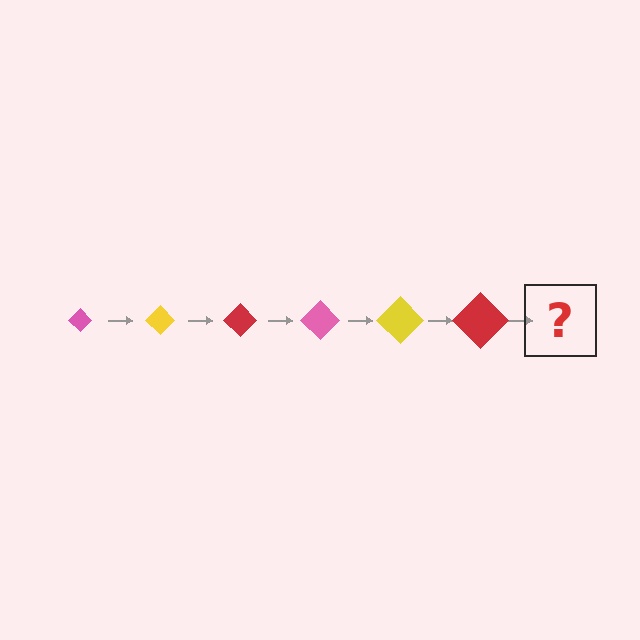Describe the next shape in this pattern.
It should be a pink diamond, larger than the previous one.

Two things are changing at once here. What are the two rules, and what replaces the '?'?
The two rules are that the diamond grows larger each step and the color cycles through pink, yellow, and red. The '?' should be a pink diamond, larger than the previous one.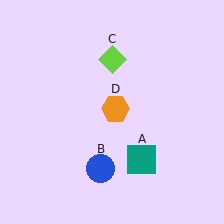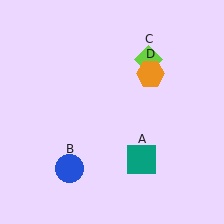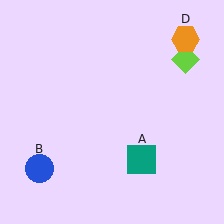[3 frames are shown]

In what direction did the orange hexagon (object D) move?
The orange hexagon (object D) moved up and to the right.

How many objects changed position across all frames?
3 objects changed position: blue circle (object B), lime diamond (object C), orange hexagon (object D).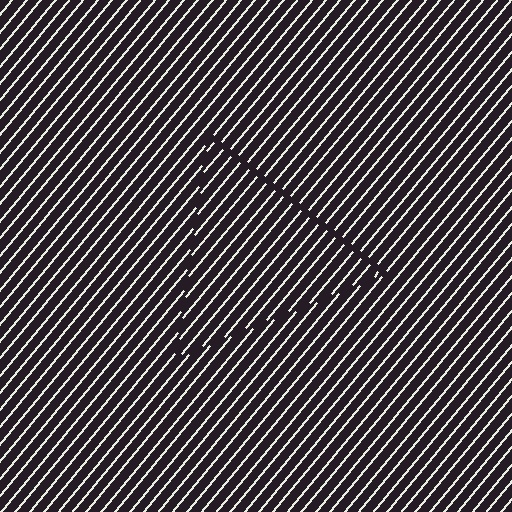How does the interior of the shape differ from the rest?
The interior of the shape contains the same grating, shifted by half a period — the contour is defined by the phase discontinuity where line-ends from the inner and outer gratings abut.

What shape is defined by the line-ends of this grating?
An illusory triangle. The interior of the shape contains the same grating, shifted by half a period — the contour is defined by the phase discontinuity where line-ends from the inner and outer gratings abut.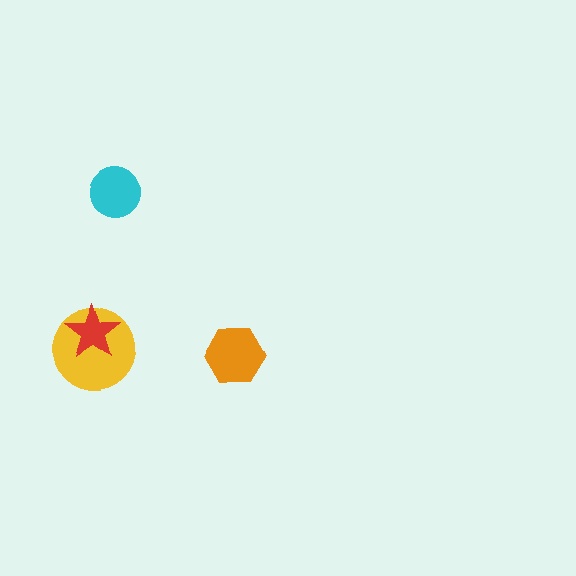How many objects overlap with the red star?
1 object overlaps with the red star.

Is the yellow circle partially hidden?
Yes, it is partially covered by another shape.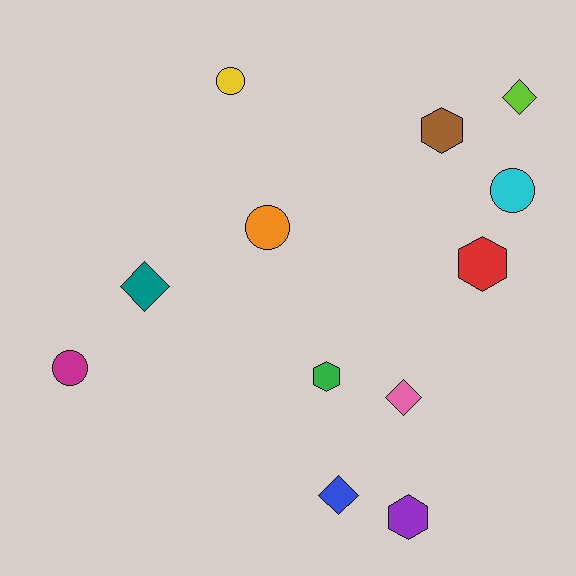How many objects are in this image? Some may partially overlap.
There are 12 objects.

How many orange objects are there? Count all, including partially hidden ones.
There is 1 orange object.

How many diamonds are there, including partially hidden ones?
There are 4 diamonds.